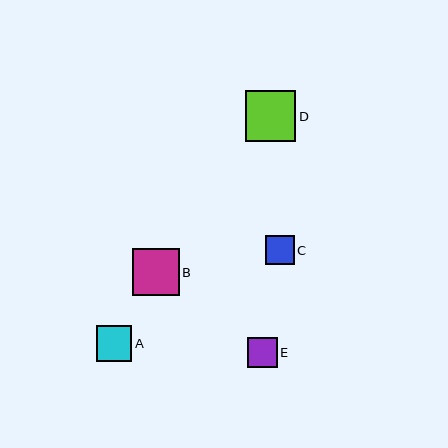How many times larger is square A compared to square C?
Square A is approximately 1.2 times the size of square C.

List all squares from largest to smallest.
From largest to smallest: D, B, A, E, C.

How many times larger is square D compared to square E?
Square D is approximately 1.7 times the size of square E.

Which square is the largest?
Square D is the largest with a size of approximately 50 pixels.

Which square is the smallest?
Square C is the smallest with a size of approximately 29 pixels.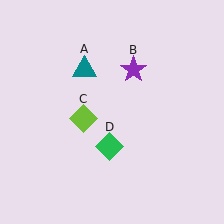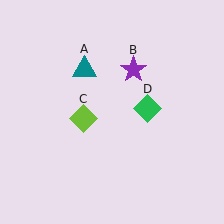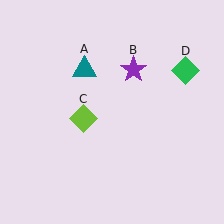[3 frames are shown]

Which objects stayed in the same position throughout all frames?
Teal triangle (object A) and purple star (object B) and lime diamond (object C) remained stationary.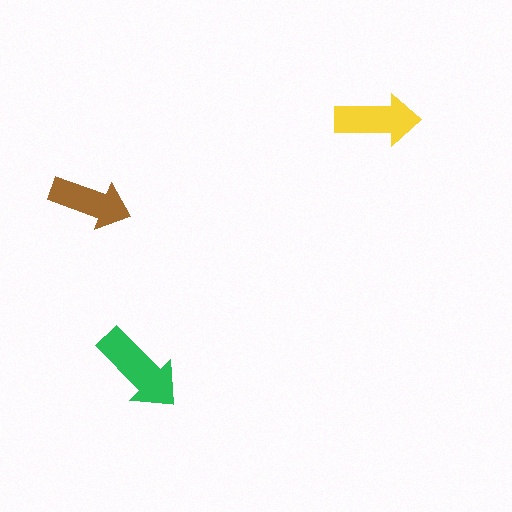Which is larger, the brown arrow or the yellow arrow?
The yellow one.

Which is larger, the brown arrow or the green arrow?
The green one.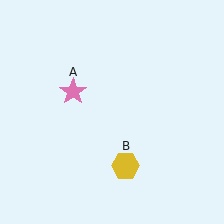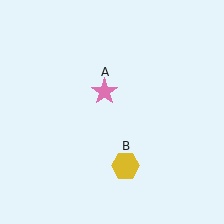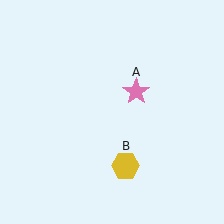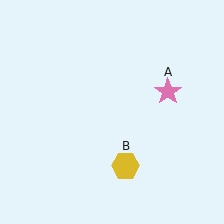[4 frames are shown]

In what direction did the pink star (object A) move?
The pink star (object A) moved right.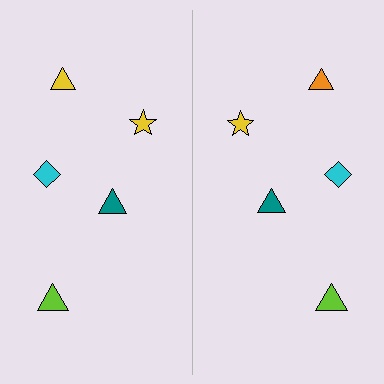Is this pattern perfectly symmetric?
No, the pattern is not perfectly symmetric. The orange triangle on the right side breaks the symmetry — its mirror counterpart is yellow.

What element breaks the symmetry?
The orange triangle on the right side breaks the symmetry — its mirror counterpart is yellow.